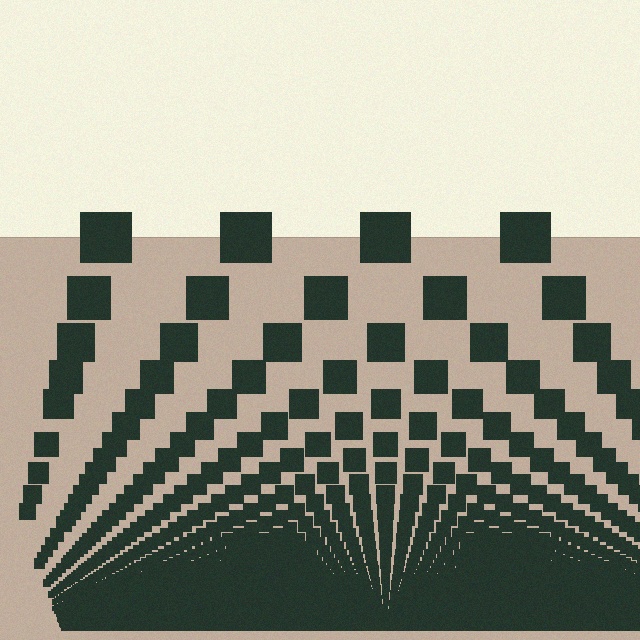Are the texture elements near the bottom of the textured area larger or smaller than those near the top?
Smaller. The gradient is inverted — elements near the bottom are smaller and denser.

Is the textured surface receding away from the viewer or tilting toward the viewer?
The surface appears to tilt toward the viewer. Texture elements get larger and sparser toward the top.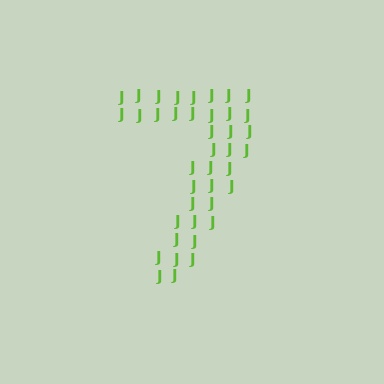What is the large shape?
The large shape is the digit 7.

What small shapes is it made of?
It is made of small letter J's.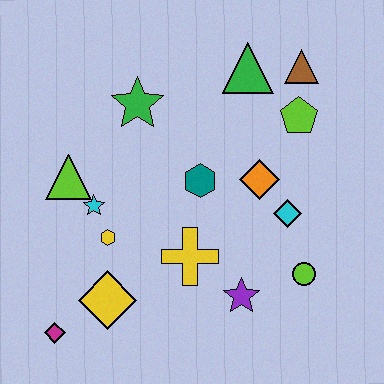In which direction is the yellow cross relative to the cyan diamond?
The yellow cross is to the left of the cyan diamond.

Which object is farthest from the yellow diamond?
The brown triangle is farthest from the yellow diamond.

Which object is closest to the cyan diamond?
The orange diamond is closest to the cyan diamond.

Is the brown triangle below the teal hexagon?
No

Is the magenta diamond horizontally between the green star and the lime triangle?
No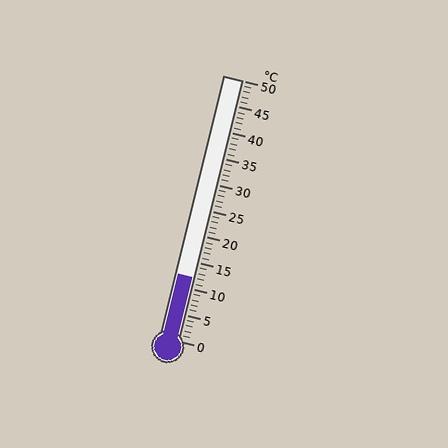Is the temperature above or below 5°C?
The temperature is above 5°C.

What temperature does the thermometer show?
The thermometer shows approximately 12°C.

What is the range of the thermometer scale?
The thermometer scale ranges from 0°C to 50°C.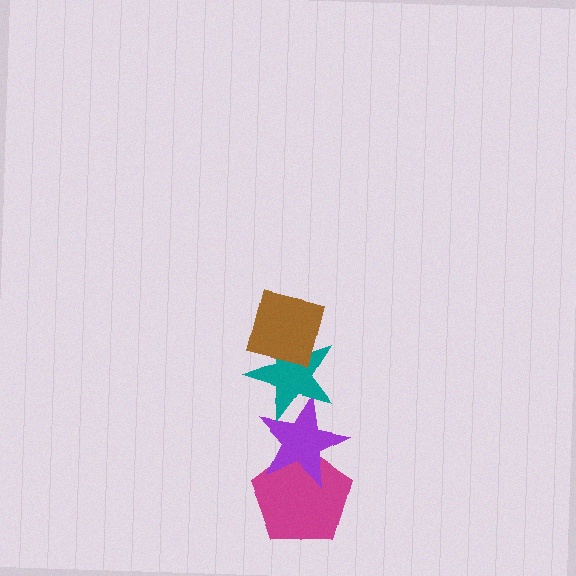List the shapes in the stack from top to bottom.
From top to bottom: the brown square, the teal star, the purple star, the magenta pentagon.